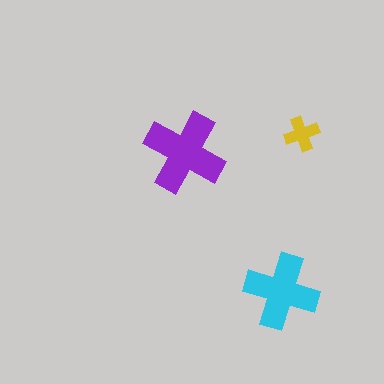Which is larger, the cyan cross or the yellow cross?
The cyan one.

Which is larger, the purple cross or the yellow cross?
The purple one.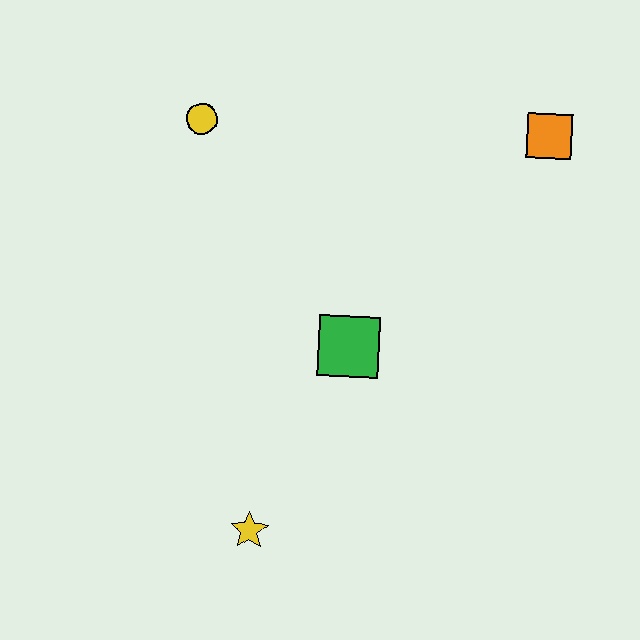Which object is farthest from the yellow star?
The orange square is farthest from the yellow star.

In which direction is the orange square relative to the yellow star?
The orange square is above the yellow star.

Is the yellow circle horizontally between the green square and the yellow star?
No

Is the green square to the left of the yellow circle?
No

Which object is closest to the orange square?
The green square is closest to the orange square.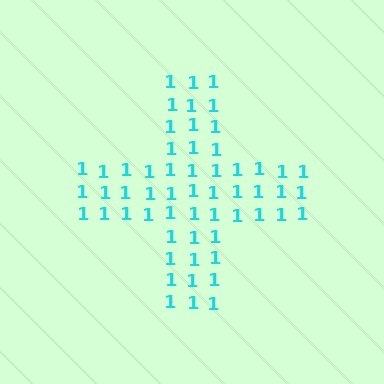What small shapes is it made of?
It is made of small digit 1's.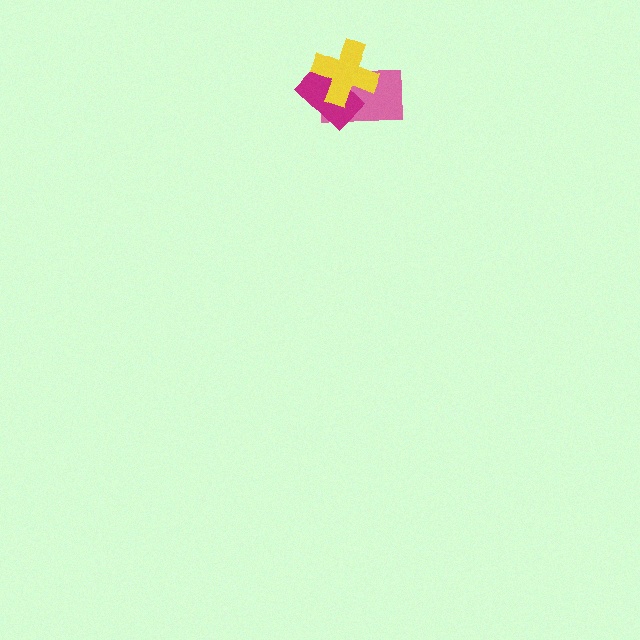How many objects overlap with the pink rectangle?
2 objects overlap with the pink rectangle.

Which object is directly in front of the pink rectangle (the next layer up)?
The magenta rectangle is directly in front of the pink rectangle.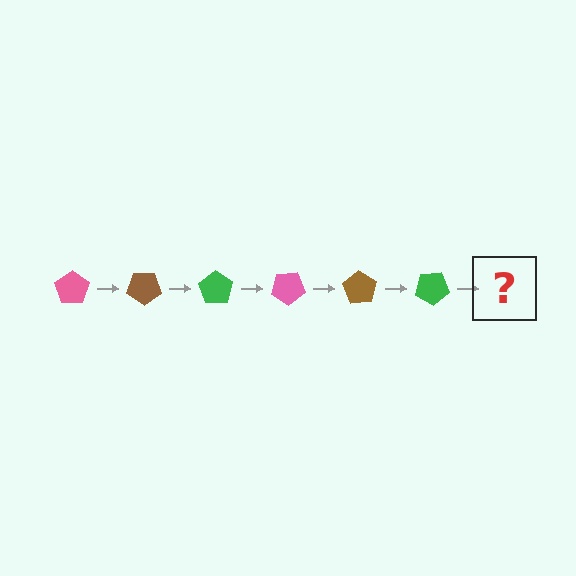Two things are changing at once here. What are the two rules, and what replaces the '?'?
The two rules are that it rotates 35 degrees each step and the color cycles through pink, brown, and green. The '?' should be a pink pentagon, rotated 210 degrees from the start.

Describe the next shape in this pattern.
It should be a pink pentagon, rotated 210 degrees from the start.